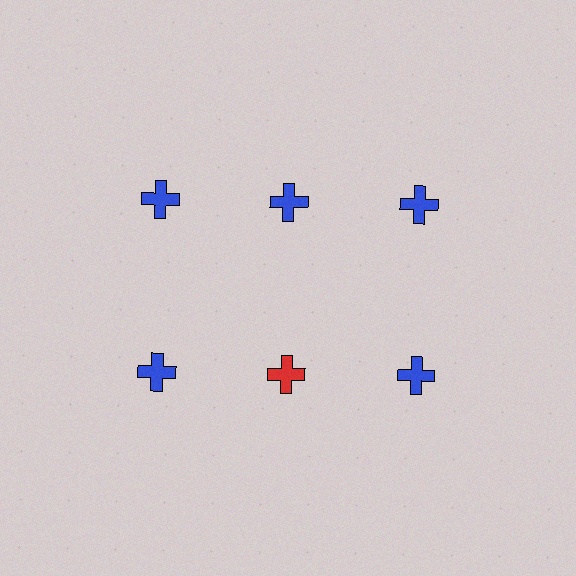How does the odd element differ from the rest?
It has a different color: red instead of blue.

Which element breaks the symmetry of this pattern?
The red cross in the second row, second from left column breaks the symmetry. All other shapes are blue crosses.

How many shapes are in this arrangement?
There are 6 shapes arranged in a grid pattern.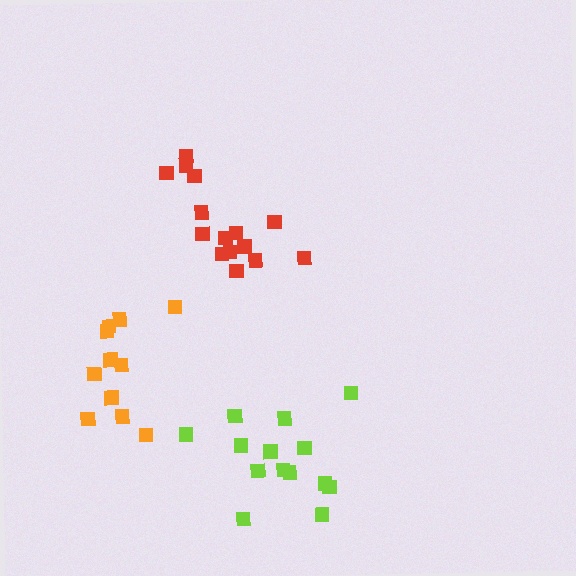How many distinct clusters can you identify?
There are 3 distinct clusters.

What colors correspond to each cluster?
The clusters are colored: lime, orange, red.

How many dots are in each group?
Group 1: 14 dots, Group 2: 11 dots, Group 3: 15 dots (40 total).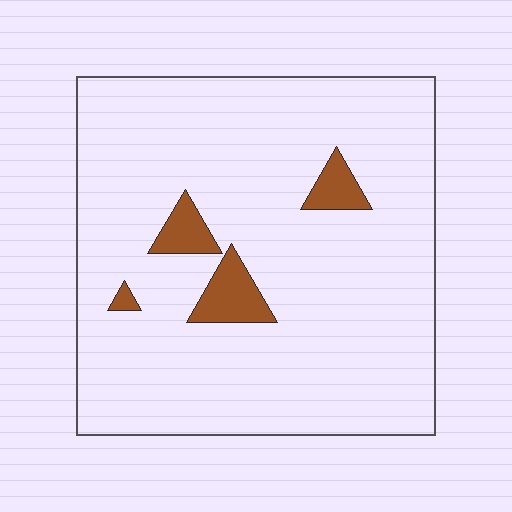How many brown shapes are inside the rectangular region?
4.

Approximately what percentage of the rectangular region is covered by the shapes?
Approximately 5%.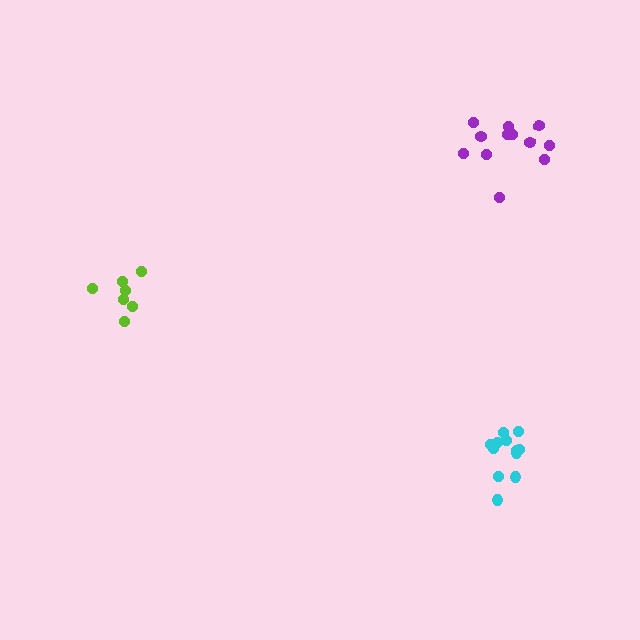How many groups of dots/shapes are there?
There are 3 groups.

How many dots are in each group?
Group 1: 7 dots, Group 2: 12 dots, Group 3: 12 dots (31 total).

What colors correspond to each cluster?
The clusters are colored: lime, cyan, purple.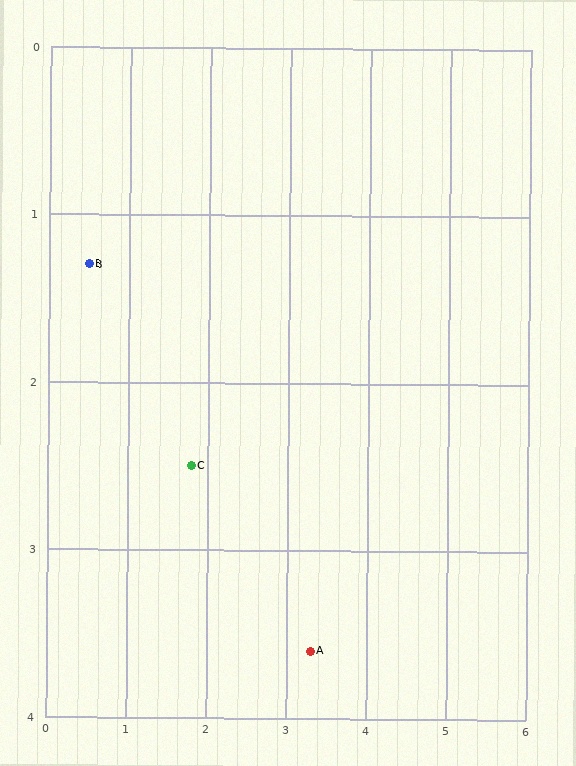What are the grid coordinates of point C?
Point C is at approximately (1.8, 2.5).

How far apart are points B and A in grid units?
Points B and A are about 3.6 grid units apart.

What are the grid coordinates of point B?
Point B is at approximately (0.5, 1.3).